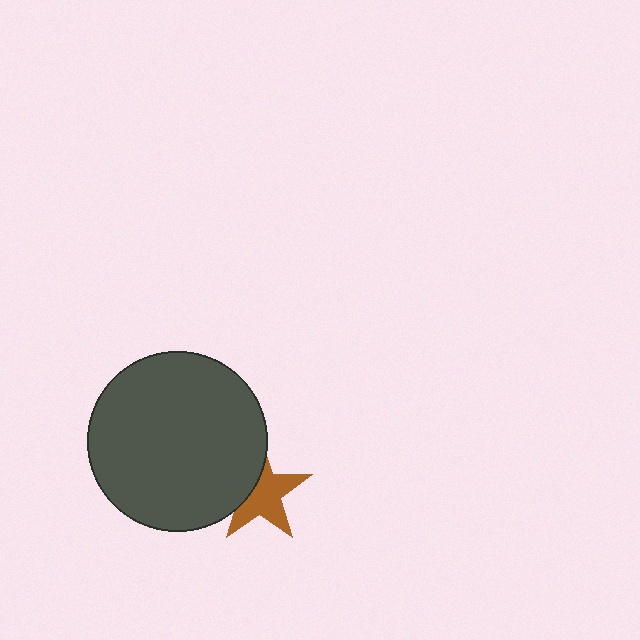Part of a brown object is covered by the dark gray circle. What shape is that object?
It is a star.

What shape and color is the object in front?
The object in front is a dark gray circle.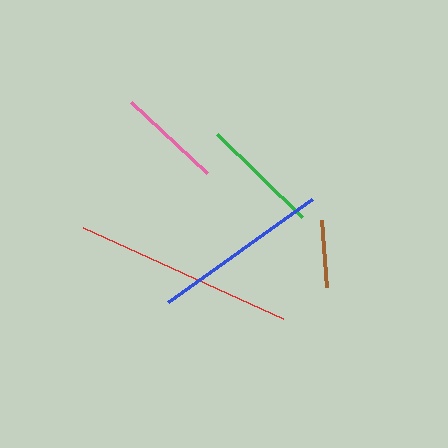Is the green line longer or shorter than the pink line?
The green line is longer than the pink line.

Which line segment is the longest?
The red line is the longest at approximately 219 pixels.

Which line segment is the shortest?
The brown line is the shortest at approximately 67 pixels.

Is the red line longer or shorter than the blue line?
The red line is longer than the blue line.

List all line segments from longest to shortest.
From longest to shortest: red, blue, green, pink, brown.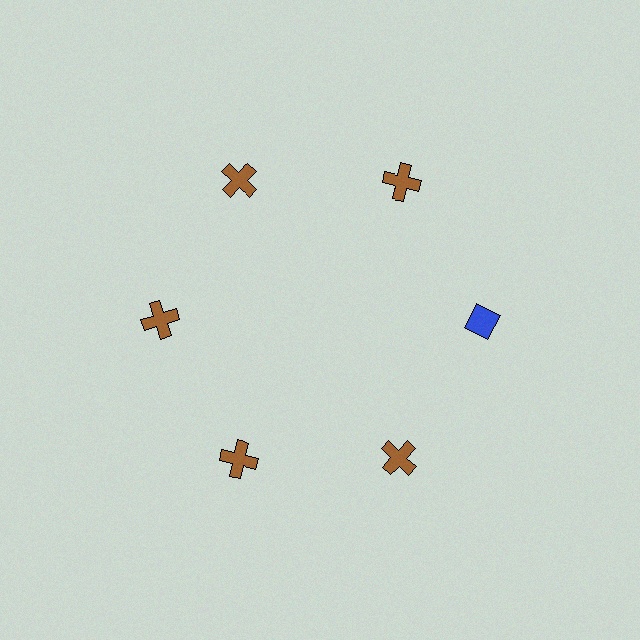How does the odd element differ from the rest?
It differs in both color (blue instead of brown) and shape (diamond instead of cross).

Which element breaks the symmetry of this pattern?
The blue diamond at roughly the 3 o'clock position breaks the symmetry. All other shapes are brown crosses.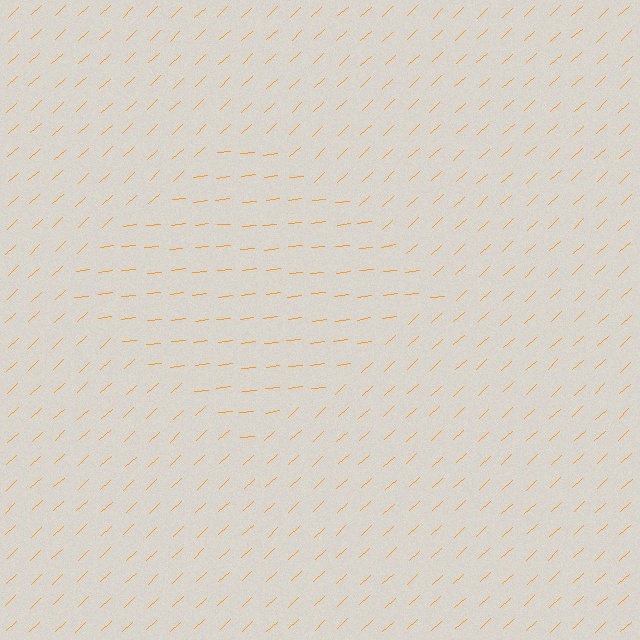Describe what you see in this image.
The image is filled with small orange line segments. A diamond region in the image has lines oriented differently from the surrounding lines, creating a visible texture boundary.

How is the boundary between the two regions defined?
The boundary is defined purely by a change in line orientation (approximately 36 degrees difference). All lines are the same color and thickness.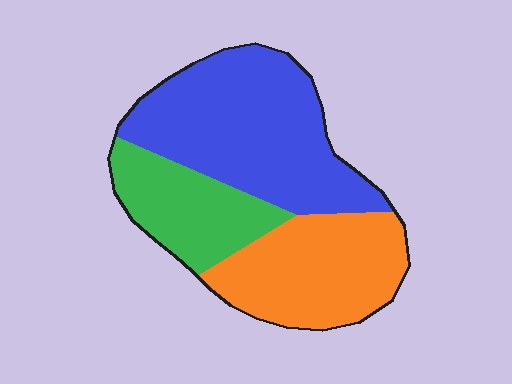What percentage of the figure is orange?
Orange covers roughly 30% of the figure.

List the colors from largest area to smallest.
From largest to smallest: blue, orange, green.